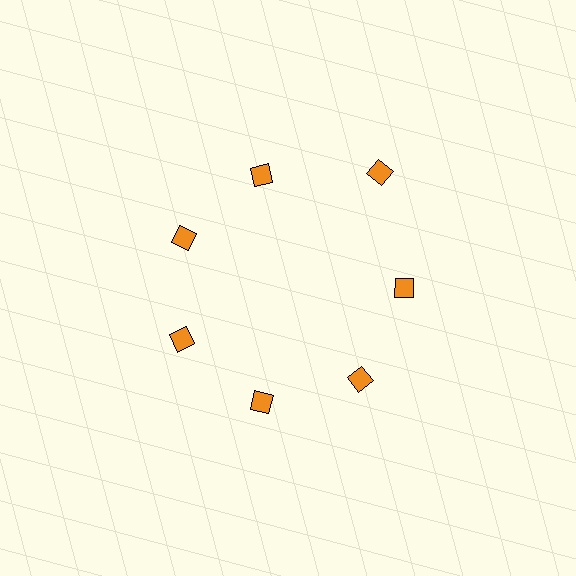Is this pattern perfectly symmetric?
No. The 7 orange diamonds are arranged in a ring, but one element near the 1 o'clock position is pushed outward from the center, breaking the 7-fold rotational symmetry.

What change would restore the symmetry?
The symmetry would be restored by moving it inward, back onto the ring so that all 7 diamonds sit at equal angles and equal distance from the center.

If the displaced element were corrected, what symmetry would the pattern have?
It would have 7-fold rotational symmetry — the pattern would map onto itself every 51 degrees.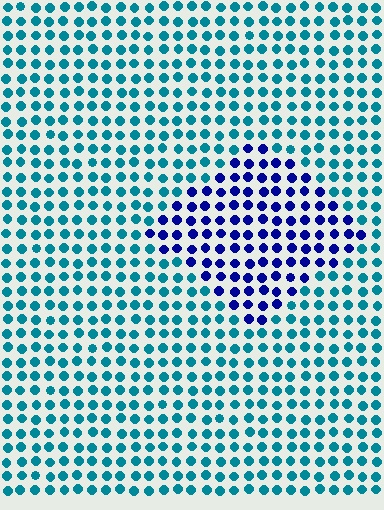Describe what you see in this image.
The image is filled with small teal elements in a uniform arrangement. A diamond-shaped region is visible where the elements are tinted to a slightly different hue, forming a subtle color boundary.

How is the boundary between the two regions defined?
The boundary is defined purely by a slight shift in hue (about 52 degrees). Spacing, size, and orientation are identical on both sides.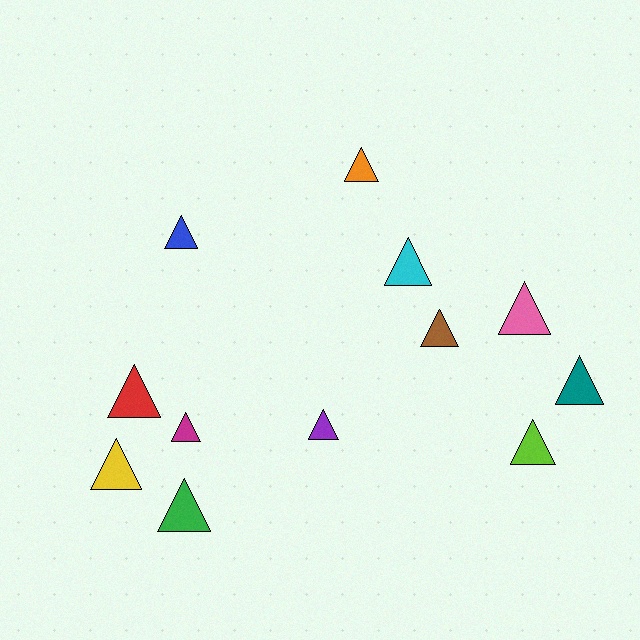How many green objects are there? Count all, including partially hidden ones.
There is 1 green object.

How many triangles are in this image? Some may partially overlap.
There are 12 triangles.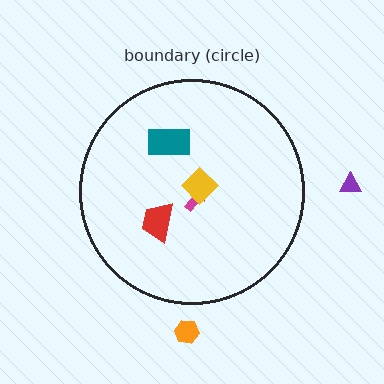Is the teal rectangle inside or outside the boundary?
Inside.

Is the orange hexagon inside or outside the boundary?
Outside.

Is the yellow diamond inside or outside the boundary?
Inside.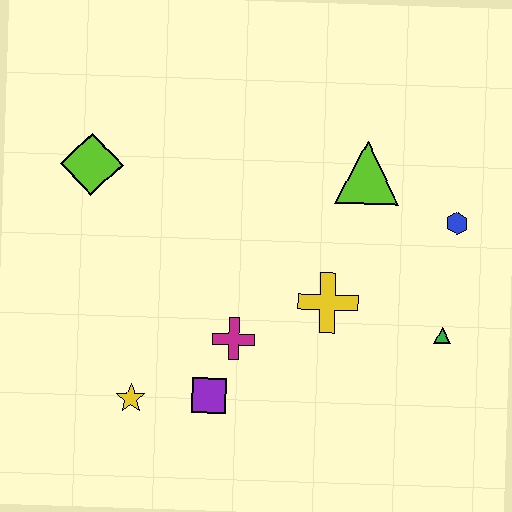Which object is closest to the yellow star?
The purple square is closest to the yellow star.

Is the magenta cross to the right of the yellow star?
Yes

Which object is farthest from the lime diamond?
The green triangle is farthest from the lime diamond.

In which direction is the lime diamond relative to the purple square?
The lime diamond is above the purple square.